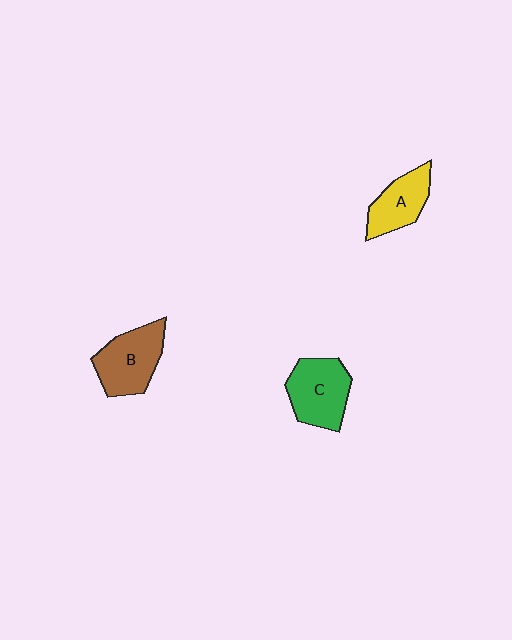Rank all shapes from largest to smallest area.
From largest to smallest: C (green), B (brown), A (yellow).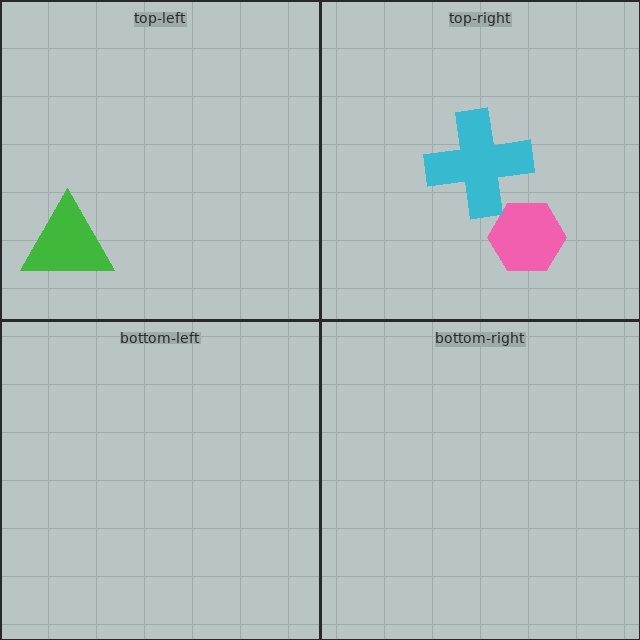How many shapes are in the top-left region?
1.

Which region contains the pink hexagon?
The top-right region.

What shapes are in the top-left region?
The green triangle.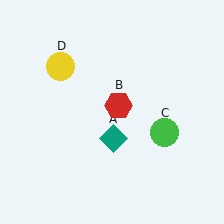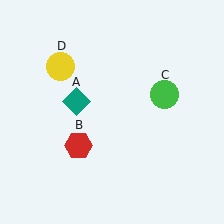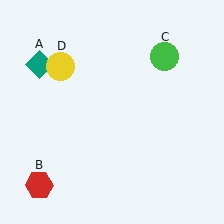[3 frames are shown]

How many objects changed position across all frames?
3 objects changed position: teal diamond (object A), red hexagon (object B), green circle (object C).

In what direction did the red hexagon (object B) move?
The red hexagon (object B) moved down and to the left.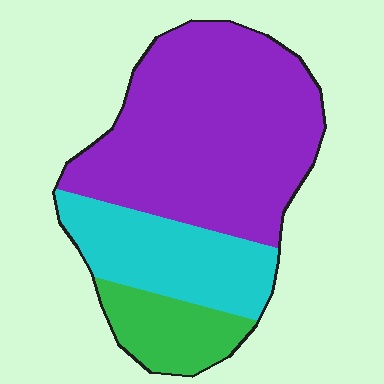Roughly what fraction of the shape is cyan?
Cyan takes up about one quarter (1/4) of the shape.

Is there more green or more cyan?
Cyan.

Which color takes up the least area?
Green, at roughly 15%.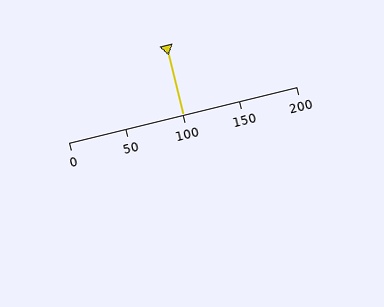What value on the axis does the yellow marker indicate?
The marker indicates approximately 100.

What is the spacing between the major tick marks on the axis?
The major ticks are spaced 50 apart.